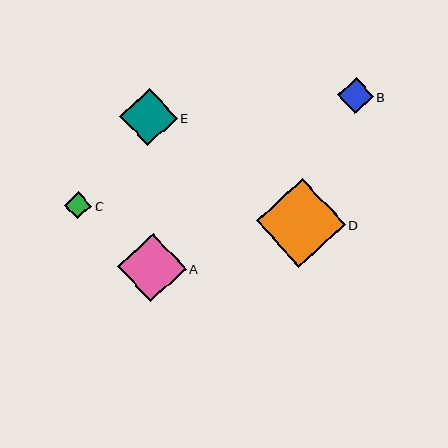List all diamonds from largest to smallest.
From largest to smallest: D, A, E, B, C.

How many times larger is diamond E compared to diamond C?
Diamond E is approximately 2.1 times the size of diamond C.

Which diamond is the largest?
Diamond D is the largest with a size of approximately 89 pixels.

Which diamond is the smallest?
Diamond C is the smallest with a size of approximately 27 pixels.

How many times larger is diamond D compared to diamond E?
Diamond D is approximately 1.5 times the size of diamond E.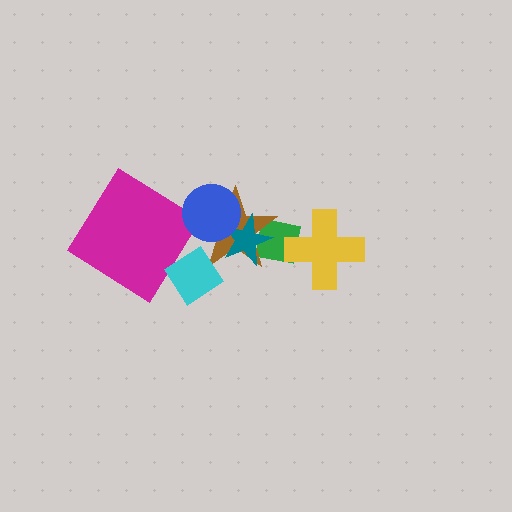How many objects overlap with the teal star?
3 objects overlap with the teal star.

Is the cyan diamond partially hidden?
No, no other shape covers it.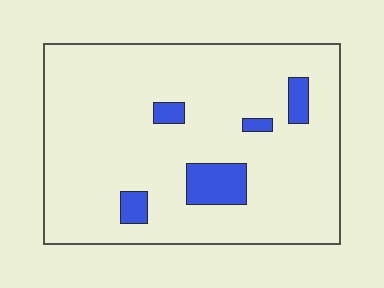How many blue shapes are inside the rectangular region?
5.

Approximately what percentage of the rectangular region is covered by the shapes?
Approximately 10%.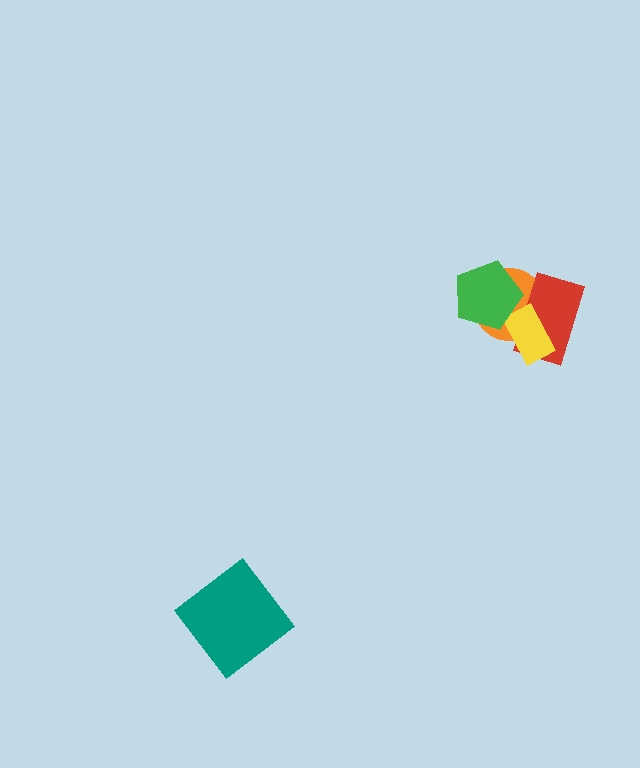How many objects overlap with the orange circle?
3 objects overlap with the orange circle.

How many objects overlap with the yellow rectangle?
2 objects overlap with the yellow rectangle.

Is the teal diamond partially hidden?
No, no other shape covers it.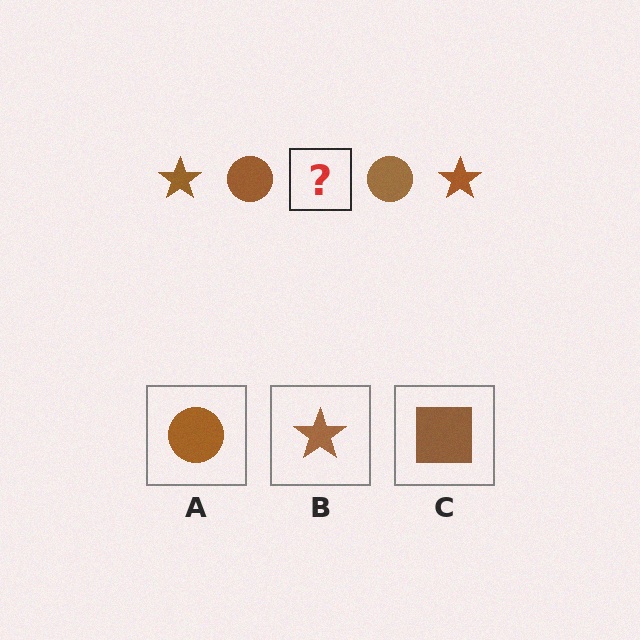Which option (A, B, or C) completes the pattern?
B.